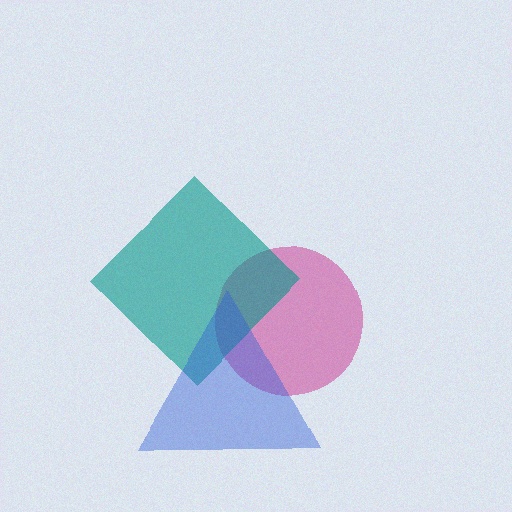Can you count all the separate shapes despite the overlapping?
Yes, there are 3 separate shapes.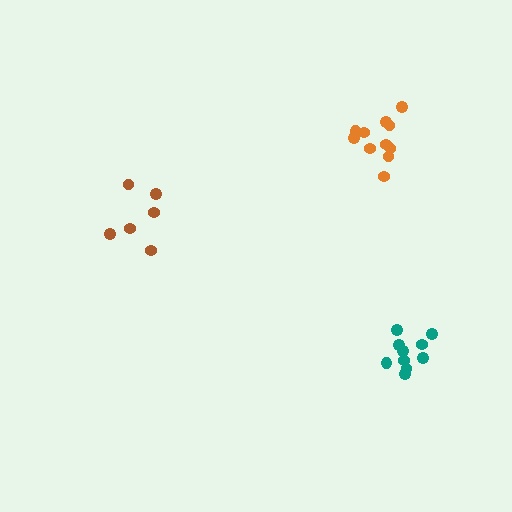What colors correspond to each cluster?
The clusters are colored: brown, teal, orange.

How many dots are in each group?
Group 1: 6 dots, Group 2: 10 dots, Group 3: 11 dots (27 total).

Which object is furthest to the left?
The brown cluster is leftmost.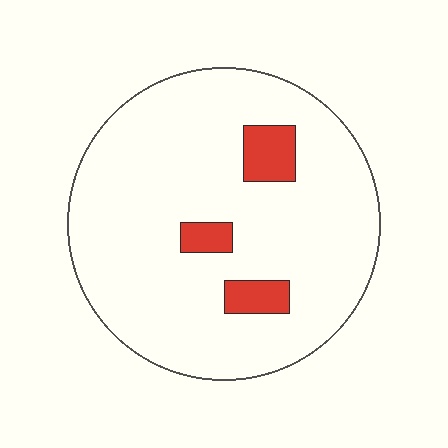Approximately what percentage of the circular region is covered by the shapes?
Approximately 10%.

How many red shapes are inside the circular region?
3.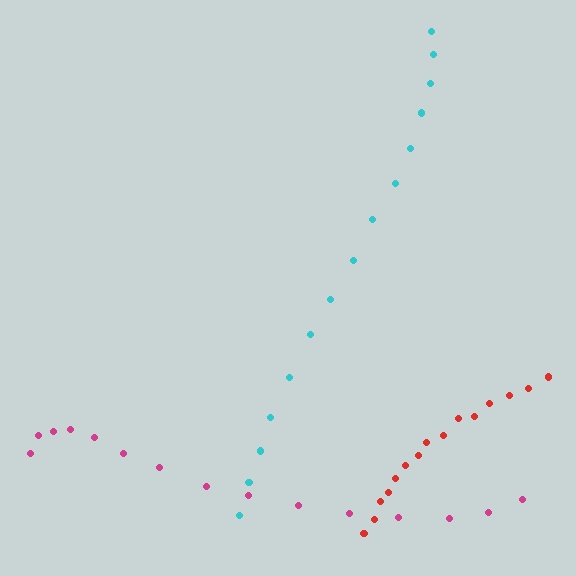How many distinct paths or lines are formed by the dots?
There are 3 distinct paths.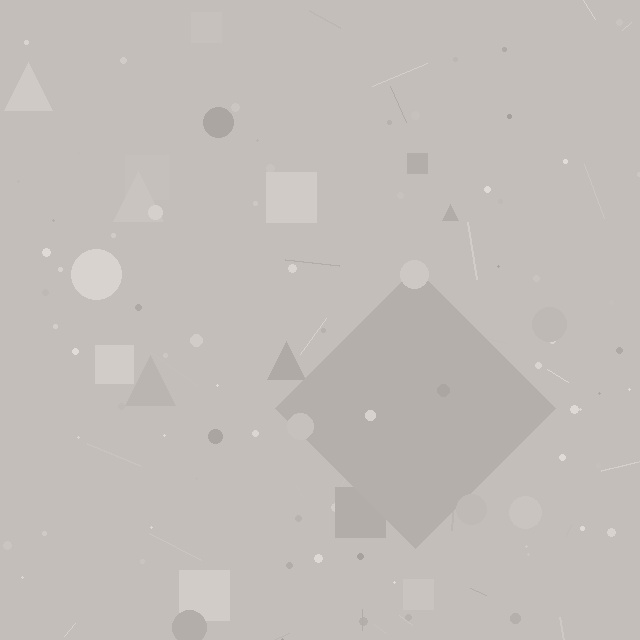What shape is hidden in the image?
A diamond is hidden in the image.